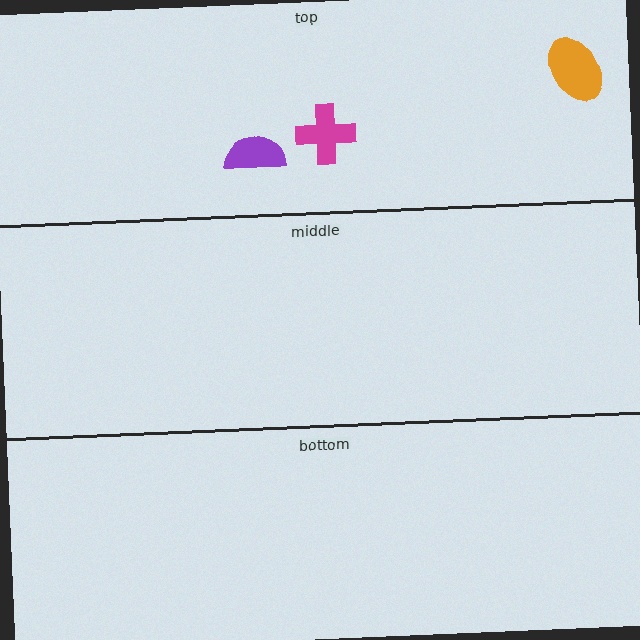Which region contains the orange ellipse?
The top region.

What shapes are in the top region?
The magenta cross, the orange ellipse, the purple semicircle.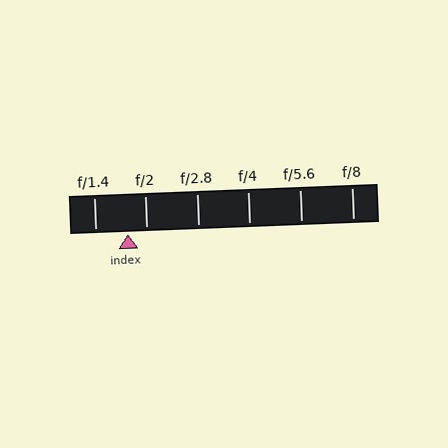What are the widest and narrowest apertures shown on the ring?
The widest aperture shown is f/1.4 and the narrowest is f/8.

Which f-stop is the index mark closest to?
The index mark is closest to f/2.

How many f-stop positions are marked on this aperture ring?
There are 6 f-stop positions marked.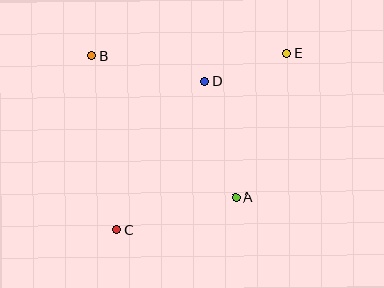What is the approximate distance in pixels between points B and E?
The distance between B and E is approximately 195 pixels.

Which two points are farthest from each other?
Points C and E are farthest from each other.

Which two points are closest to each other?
Points D and E are closest to each other.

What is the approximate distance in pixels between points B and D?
The distance between B and D is approximately 116 pixels.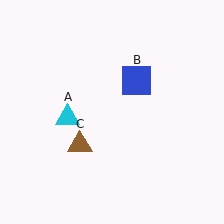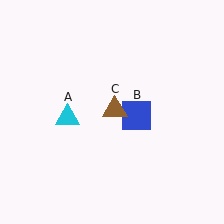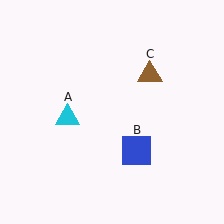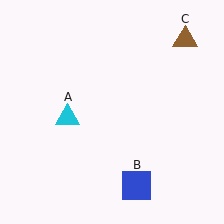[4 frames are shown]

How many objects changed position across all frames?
2 objects changed position: blue square (object B), brown triangle (object C).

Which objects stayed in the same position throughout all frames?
Cyan triangle (object A) remained stationary.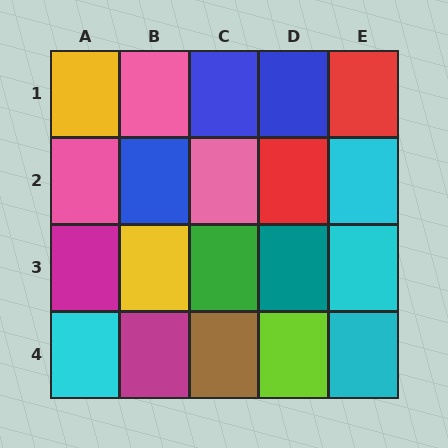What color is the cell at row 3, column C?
Green.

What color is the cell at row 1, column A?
Yellow.